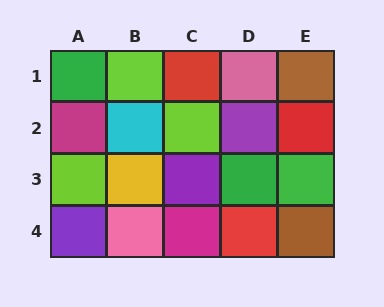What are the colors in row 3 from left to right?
Lime, yellow, purple, green, green.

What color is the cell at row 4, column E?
Brown.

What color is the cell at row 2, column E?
Red.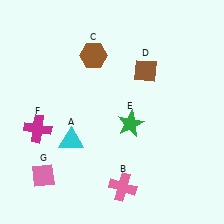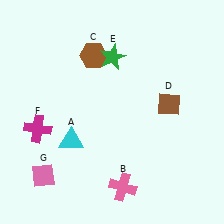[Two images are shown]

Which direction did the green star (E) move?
The green star (E) moved up.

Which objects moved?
The objects that moved are: the brown diamond (D), the green star (E).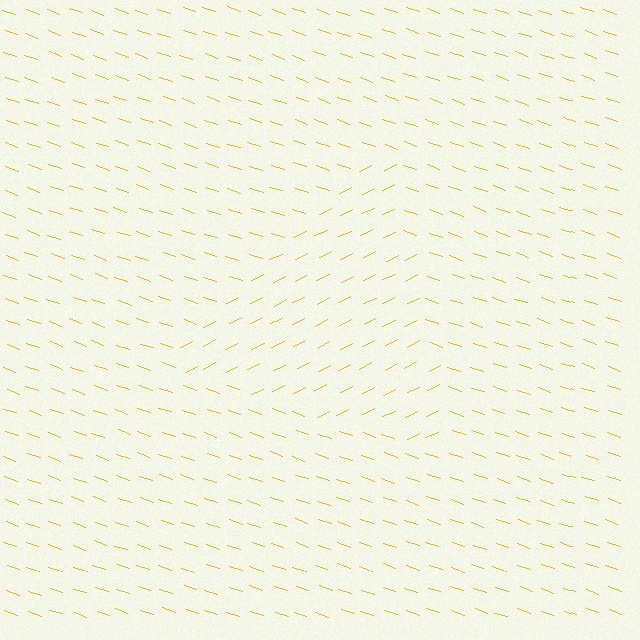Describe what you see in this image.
The image is filled with small yellow line segments. A triangle region in the image has lines oriented differently from the surrounding lines, creating a visible texture boundary.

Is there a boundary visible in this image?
Yes, there is a texture boundary formed by a change in line orientation.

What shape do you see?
I see a triangle.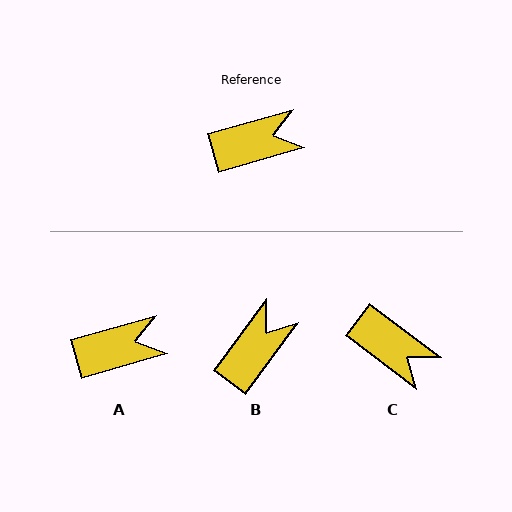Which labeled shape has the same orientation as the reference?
A.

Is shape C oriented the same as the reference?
No, it is off by about 53 degrees.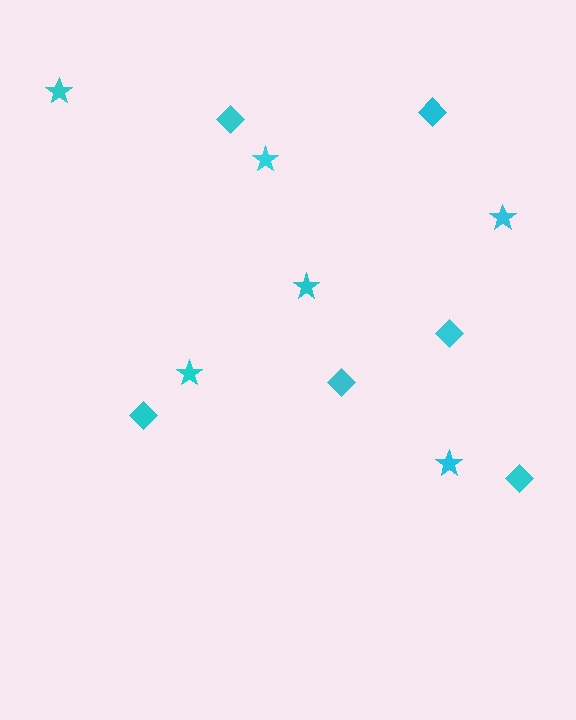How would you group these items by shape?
There are 2 groups: one group of stars (6) and one group of diamonds (6).